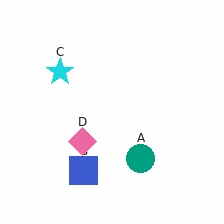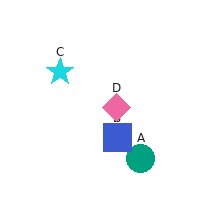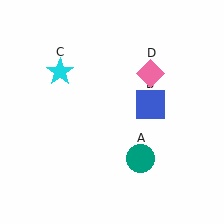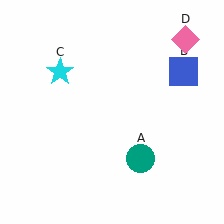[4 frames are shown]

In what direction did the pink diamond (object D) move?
The pink diamond (object D) moved up and to the right.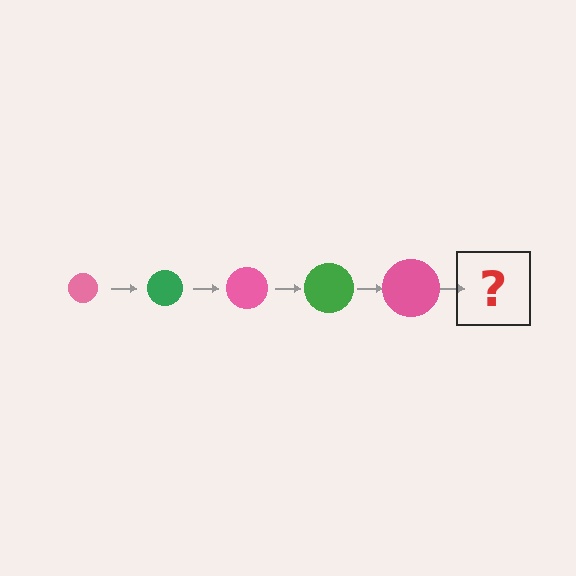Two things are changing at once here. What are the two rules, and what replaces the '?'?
The two rules are that the circle grows larger each step and the color cycles through pink and green. The '?' should be a green circle, larger than the previous one.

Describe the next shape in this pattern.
It should be a green circle, larger than the previous one.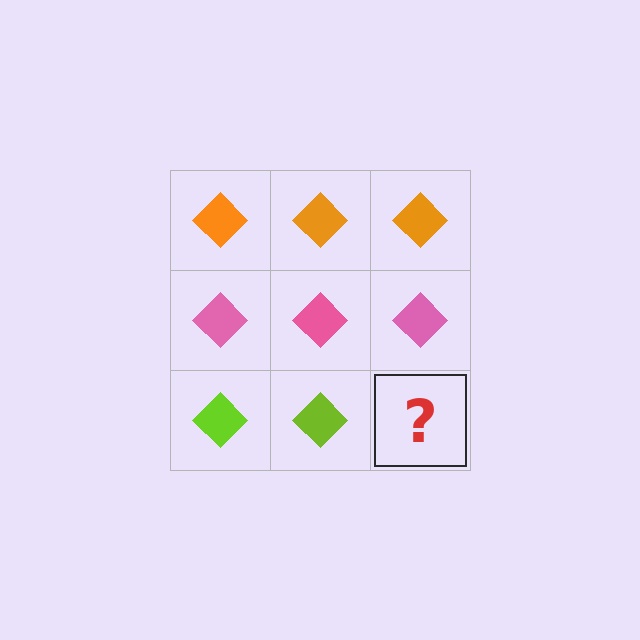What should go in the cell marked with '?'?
The missing cell should contain a lime diamond.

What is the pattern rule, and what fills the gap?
The rule is that each row has a consistent color. The gap should be filled with a lime diamond.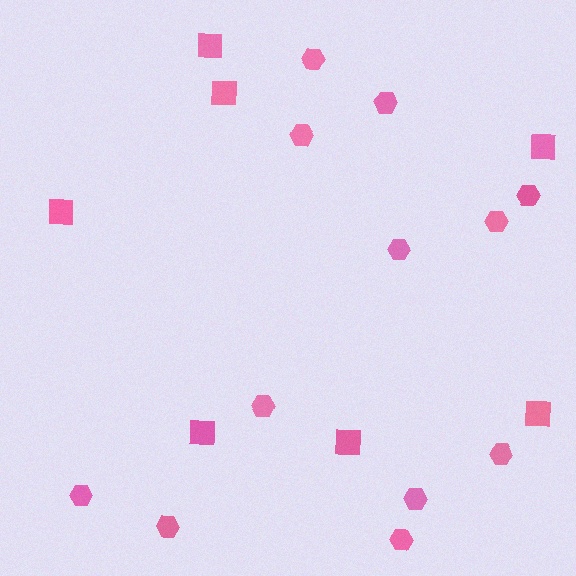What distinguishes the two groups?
There are 2 groups: one group of hexagons (12) and one group of squares (7).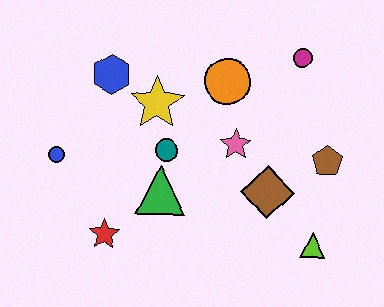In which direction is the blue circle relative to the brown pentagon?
The blue circle is to the left of the brown pentagon.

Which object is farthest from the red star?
The magenta circle is farthest from the red star.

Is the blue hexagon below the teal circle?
No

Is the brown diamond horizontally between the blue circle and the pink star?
No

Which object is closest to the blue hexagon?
The yellow star is closest to the blue hexagon.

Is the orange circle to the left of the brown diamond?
Yes